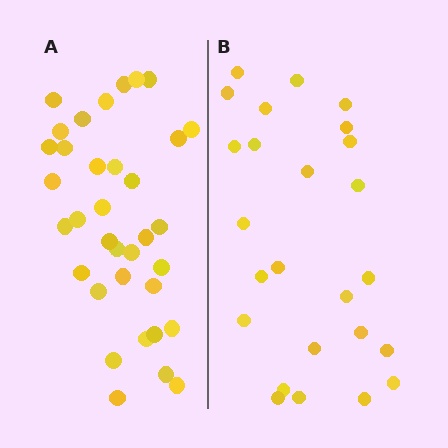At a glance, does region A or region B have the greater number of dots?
Region A (the left region) has more dots.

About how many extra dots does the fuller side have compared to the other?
Region A has roughly 10 or so more dots than region B.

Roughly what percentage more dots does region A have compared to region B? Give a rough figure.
About 40% more.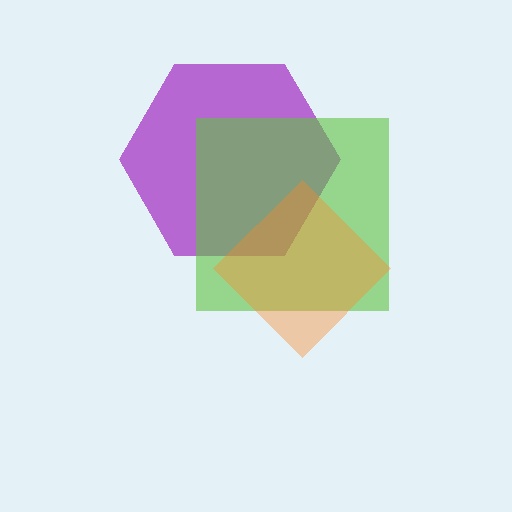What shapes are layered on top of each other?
The layered shapes are: a purple hexagon, a lime square, an orange diamond.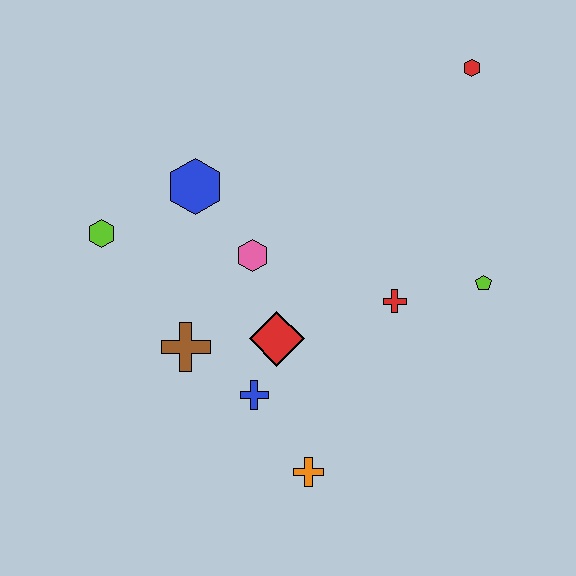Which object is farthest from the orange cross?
The red hexagon is farthest from the orange cross.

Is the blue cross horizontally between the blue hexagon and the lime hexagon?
No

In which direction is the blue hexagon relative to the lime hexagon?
The blue hexagon is to the right of the lime hexagon.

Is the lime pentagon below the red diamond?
No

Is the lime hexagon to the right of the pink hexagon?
No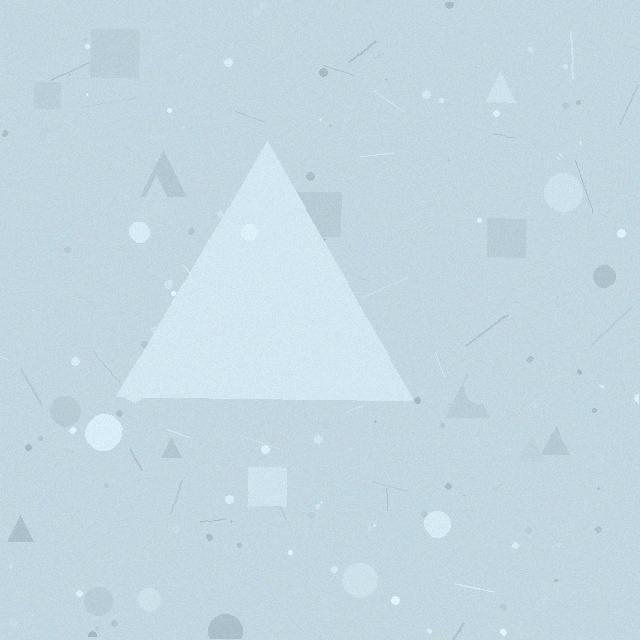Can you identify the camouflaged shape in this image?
The camouflaged shape is a triangle.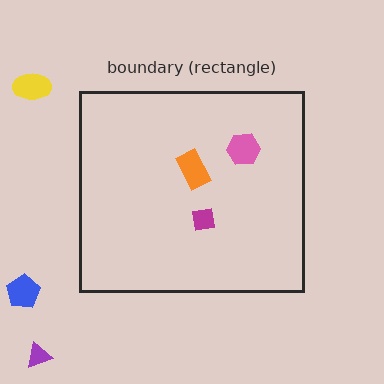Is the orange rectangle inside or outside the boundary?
Inside.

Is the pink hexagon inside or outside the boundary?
Inside.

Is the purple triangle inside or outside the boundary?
Outside.